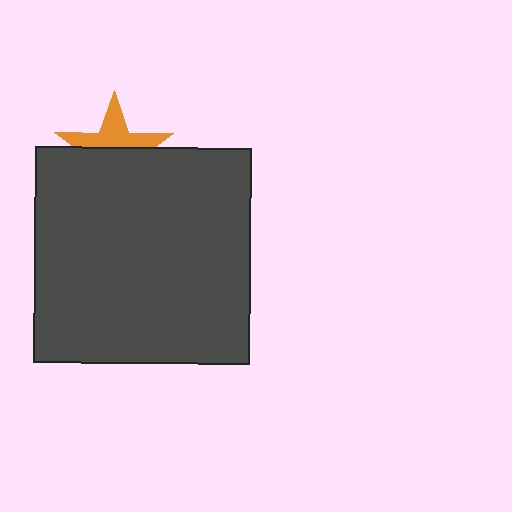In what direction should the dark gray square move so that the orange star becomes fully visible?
The dark gray square should move down. That is the shortest direction to clear the overlap and leave the orange star fully visible.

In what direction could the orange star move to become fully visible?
The orange star could move up. That would shift it out from behind the dark gray square entirely.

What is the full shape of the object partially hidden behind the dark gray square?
The partially hidden object is an orange star.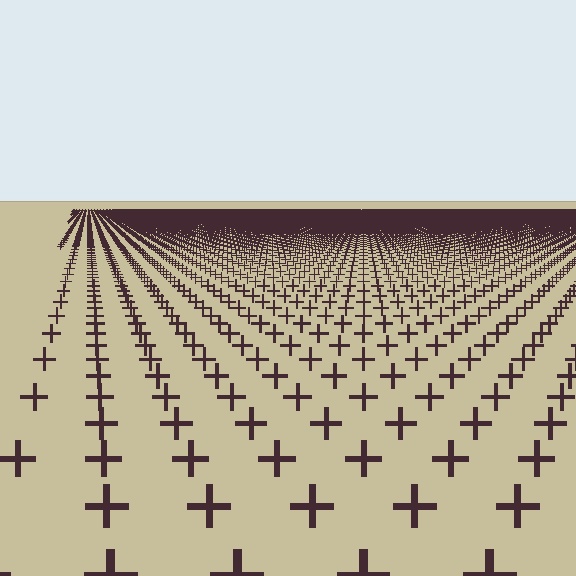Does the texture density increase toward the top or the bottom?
Density increases toward the top.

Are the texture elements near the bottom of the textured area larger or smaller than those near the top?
Larger. Near the bottom, elements are closer to the viewer and appear at a bigger on-screen size.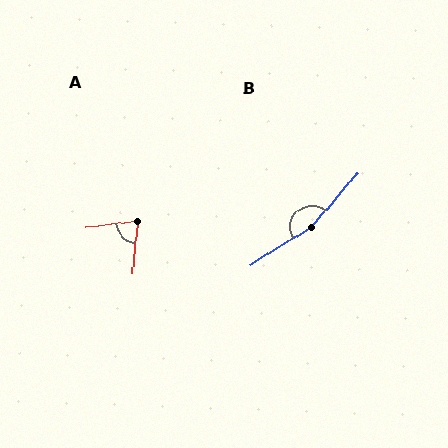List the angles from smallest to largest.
A (77°), B (163°).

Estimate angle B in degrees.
Approximately 163 degrees.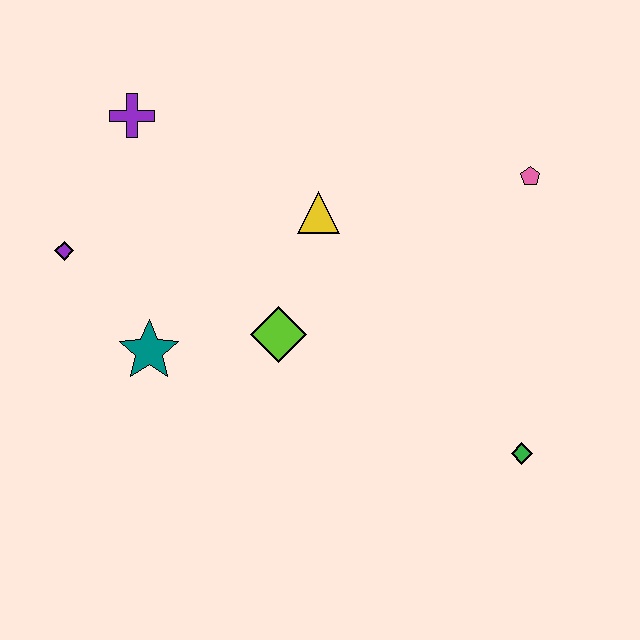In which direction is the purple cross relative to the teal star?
The purple cross is above the teal star.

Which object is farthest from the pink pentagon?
The purple diamond is farthest from the pink pentagon.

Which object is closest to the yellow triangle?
The lime diamond is closest to the yellow triangle.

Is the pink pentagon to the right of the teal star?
Yes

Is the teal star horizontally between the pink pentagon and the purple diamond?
Yes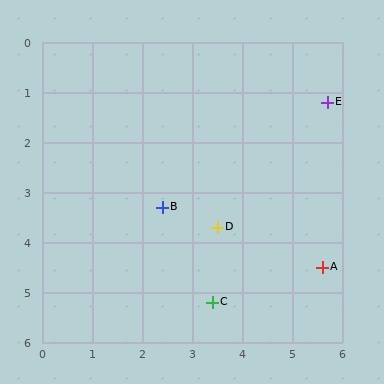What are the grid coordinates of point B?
Point B is at approximately (2.4, 3.3).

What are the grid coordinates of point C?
Point C is at approximately (3.4, 5.2).